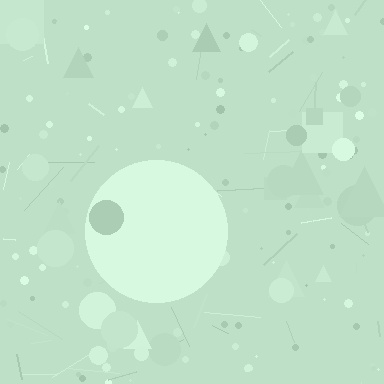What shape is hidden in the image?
A circle is hidden in the image.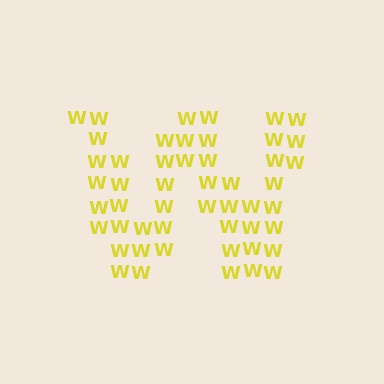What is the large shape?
The large shape is the letter W.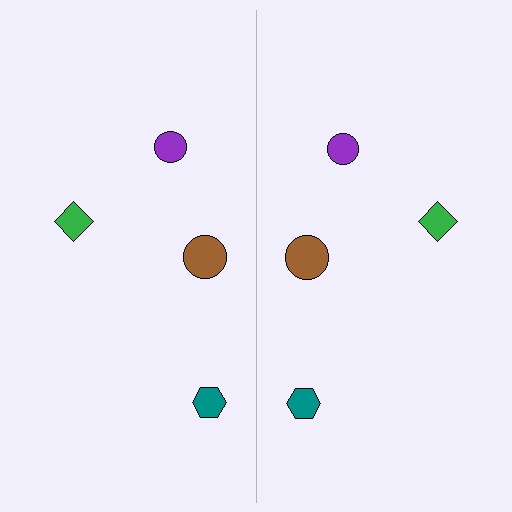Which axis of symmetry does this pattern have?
The pattern has a vertical axis of symmetry running through the center of the image.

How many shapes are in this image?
There are 8 shapes in this image.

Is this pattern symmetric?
Yes, this pattern has bilateral (reflection) symmetry.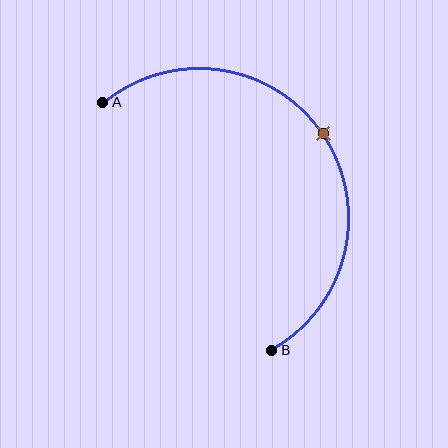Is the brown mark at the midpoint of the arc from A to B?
Yes. The brown mark lies on the arc at equal arc-length from both A and B — it is the arc midpoint.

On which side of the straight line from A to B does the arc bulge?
The arc bulges above and to the right of the straight line connecting A and B.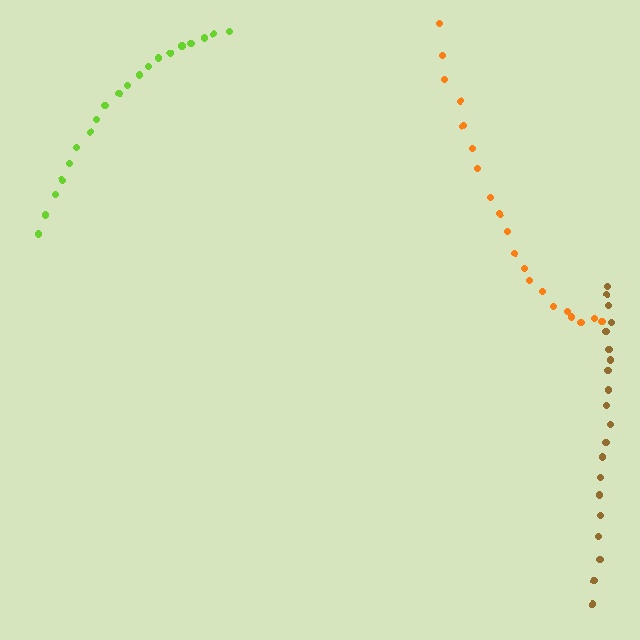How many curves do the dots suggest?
There are 3 distinct paths.